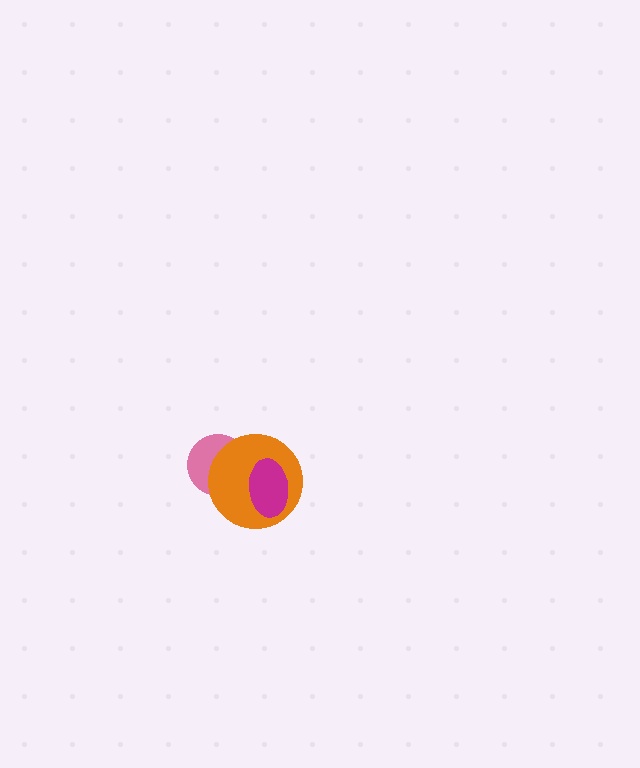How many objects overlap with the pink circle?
1 object overlaps with the pink circle.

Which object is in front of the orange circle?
The magenta ellipse is in front of the orange circle.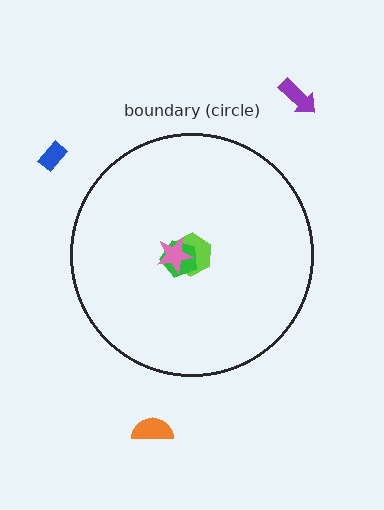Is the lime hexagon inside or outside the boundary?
Inside.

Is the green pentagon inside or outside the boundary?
Inside.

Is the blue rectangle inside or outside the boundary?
Outside.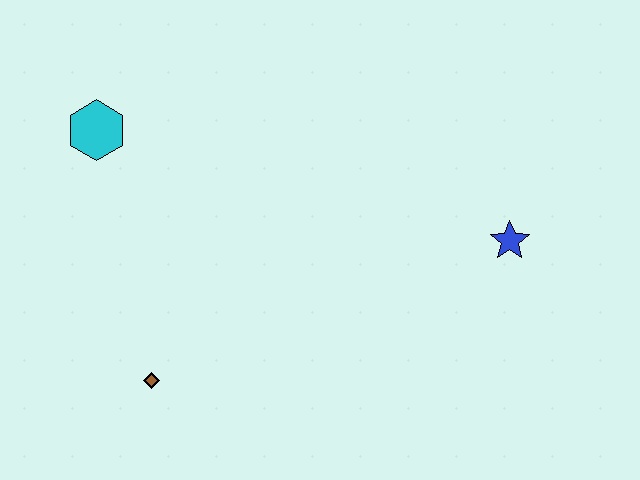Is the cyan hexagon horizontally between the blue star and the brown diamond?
No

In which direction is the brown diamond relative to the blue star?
The brown diamond is to the left of the blue star.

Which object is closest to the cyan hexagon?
The brown diamond is closest to the cyan hexagon.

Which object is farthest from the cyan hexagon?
The blue star is farthest from the cyan hexagon.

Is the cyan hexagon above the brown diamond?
Yes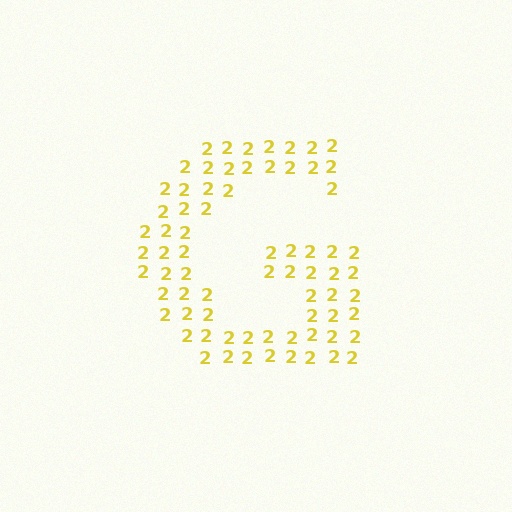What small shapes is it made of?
It is made of small digit 2's.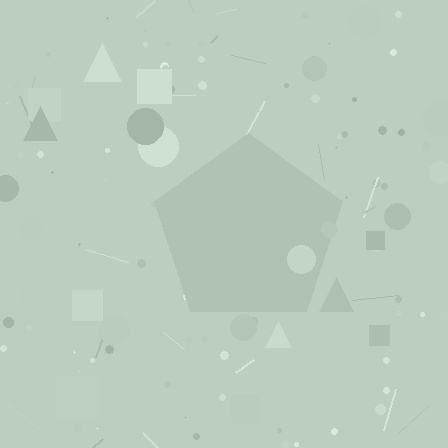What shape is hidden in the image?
A pentagon is hidden in the image.